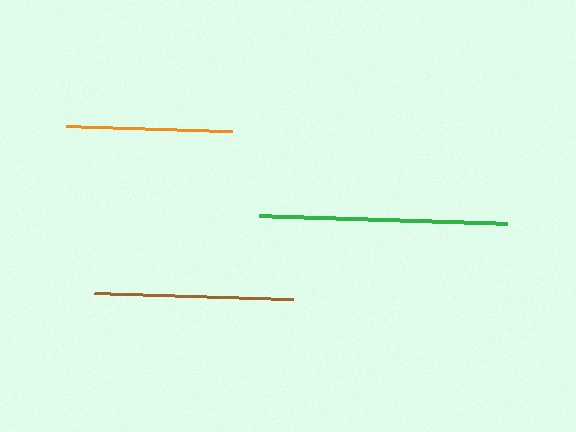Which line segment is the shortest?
The orange line is the shortest at approximately 166 pixels.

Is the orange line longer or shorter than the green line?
The green line is longer than the orange line.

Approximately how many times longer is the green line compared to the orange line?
The green line is approximately 1.5 times the length of the orange line.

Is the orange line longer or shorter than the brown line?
The brown line is longer than the orange line.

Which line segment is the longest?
The green line is the longest at approximately 248 pixels.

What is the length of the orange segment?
The orange segment is approximately 166 pixels long.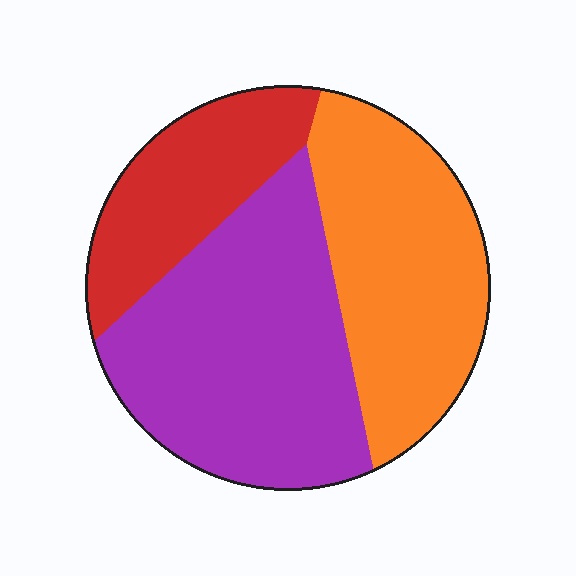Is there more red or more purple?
Purple.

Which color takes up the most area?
Purple, at roughly 45%.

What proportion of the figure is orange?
Orange takes up about one third (1/3) of the figure.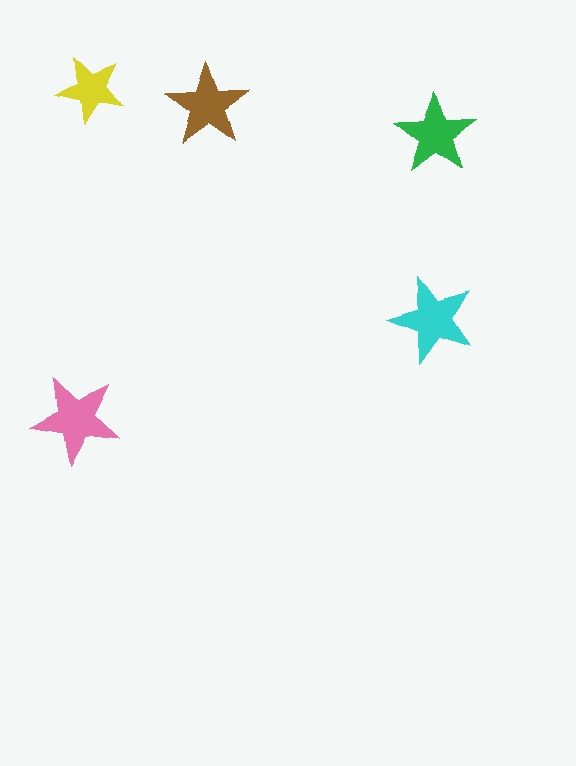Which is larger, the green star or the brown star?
The brown one.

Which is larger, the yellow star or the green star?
The green one.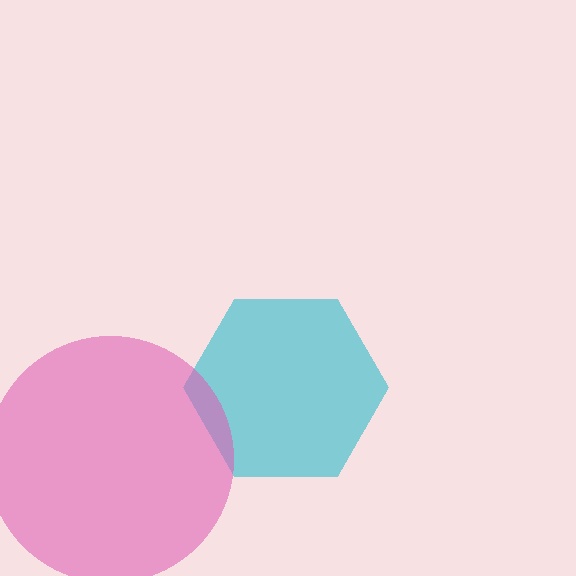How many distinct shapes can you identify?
There are 2 distinct shapes: a cyan hexagon, a pink circle.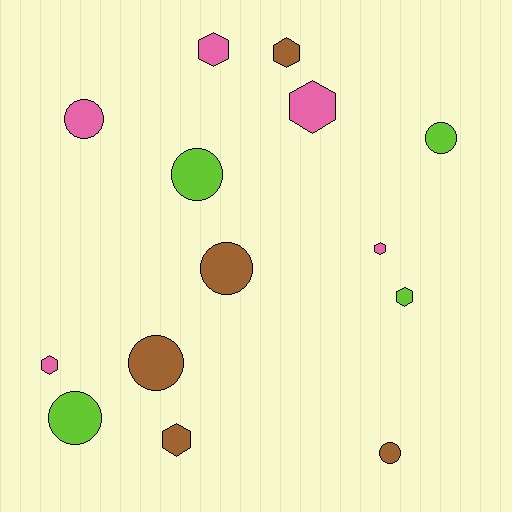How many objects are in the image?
There are 14 objects.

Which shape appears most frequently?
Hexagon, with 7 objects.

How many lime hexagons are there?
There is 1 lime hexagon.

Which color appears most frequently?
Brown, with 5 objects.